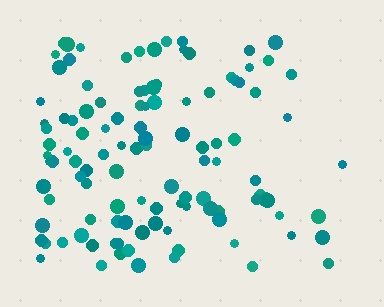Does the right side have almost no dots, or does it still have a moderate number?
Still a moderate number, just noticeably fewer than the left.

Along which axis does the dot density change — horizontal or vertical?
Horizontal.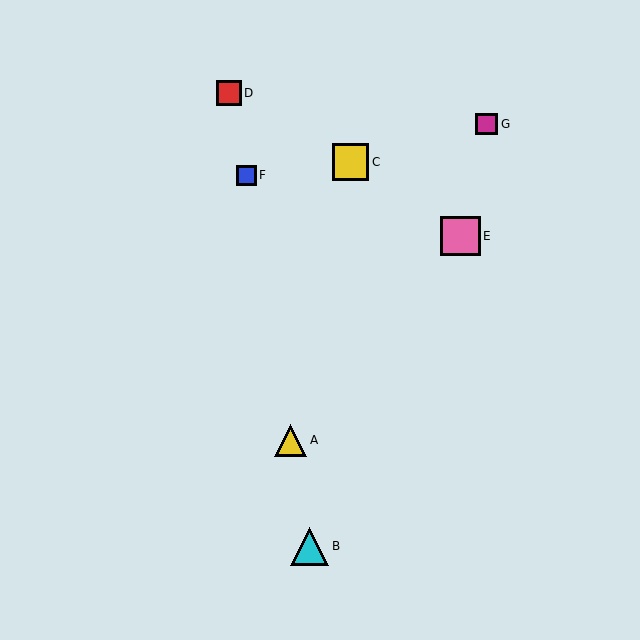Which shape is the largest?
The pink square (labeled E) is the largest.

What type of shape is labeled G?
Shape G is a magenta square.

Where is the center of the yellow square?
The center of the yellow square is at (350, 162).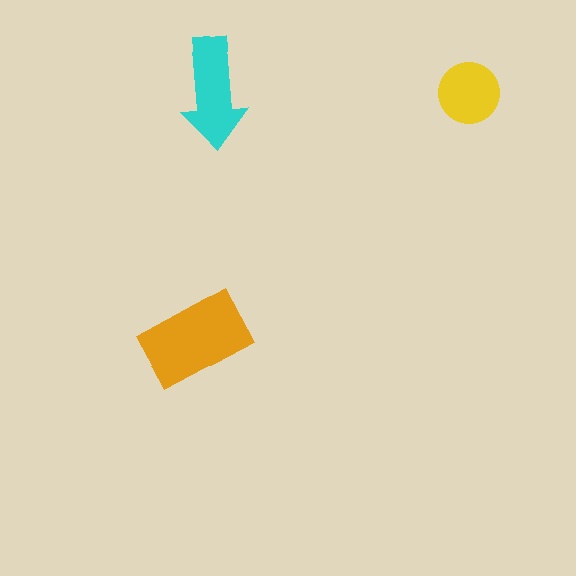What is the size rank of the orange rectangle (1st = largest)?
1st.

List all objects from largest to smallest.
The orange rectangle, the cyan arrow, the yellow circle.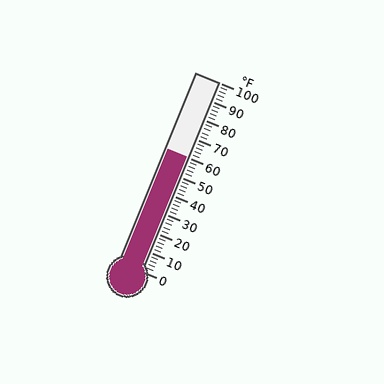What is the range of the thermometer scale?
The thermometer scale ranges from 0°F to 100°F.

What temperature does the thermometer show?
The thermometer shows approximately 60°F.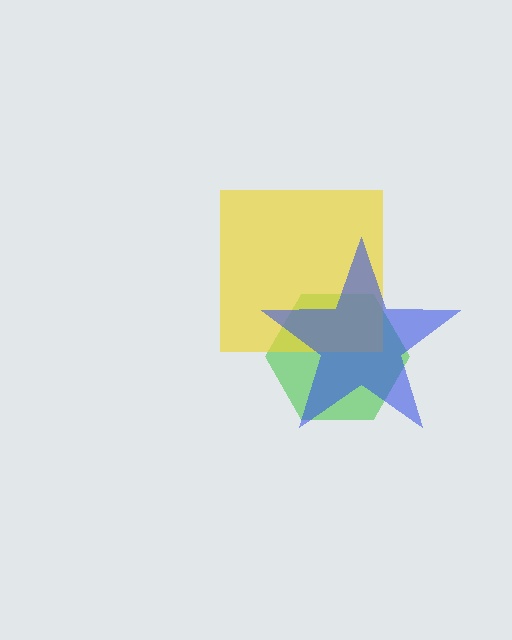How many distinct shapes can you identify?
There are 3 distinct shapes: a green hexagon, a yellow square, a blue star.